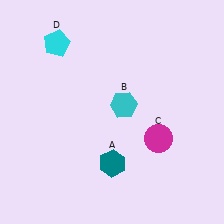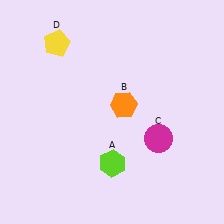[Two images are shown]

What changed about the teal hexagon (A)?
In Image 1, A is teal. In Image 2, it changed to lime.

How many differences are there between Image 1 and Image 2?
There are 3 differences between the two images.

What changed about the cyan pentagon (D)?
In Image 1, D is cyan. In Image 2, it changed to yellow.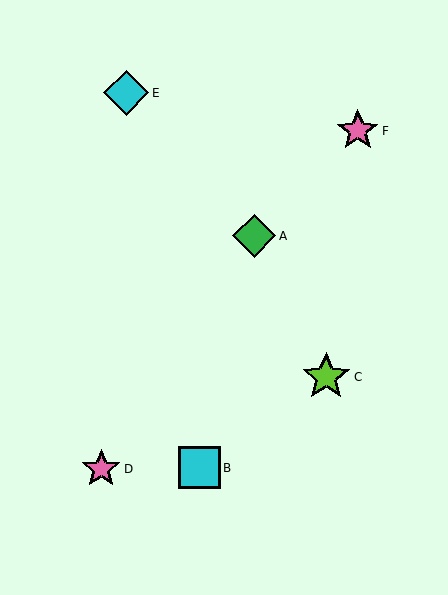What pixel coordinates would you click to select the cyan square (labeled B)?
Click at (199, 468) to select the cyan square B.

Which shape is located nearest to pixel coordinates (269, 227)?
The green diamond (labeled A) at (254, 236) is nearest to that location.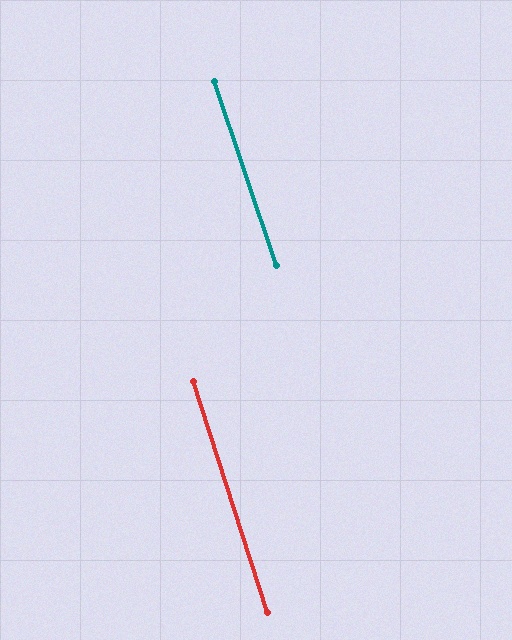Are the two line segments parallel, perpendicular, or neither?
Parallel — their directions differ by only 0.9°.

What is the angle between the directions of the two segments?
Approximately 1 degree.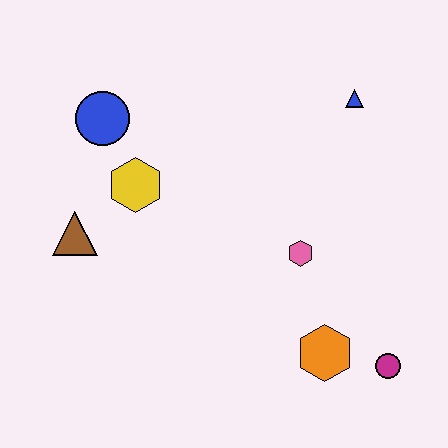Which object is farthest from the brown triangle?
The magenta circle is farthest from the brown triangle.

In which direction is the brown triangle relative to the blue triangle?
The brown triangle is to the left of the blue triangle.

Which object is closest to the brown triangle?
The yellow hexagon is closest to the brown triangle.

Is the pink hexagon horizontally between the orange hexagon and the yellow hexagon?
Yes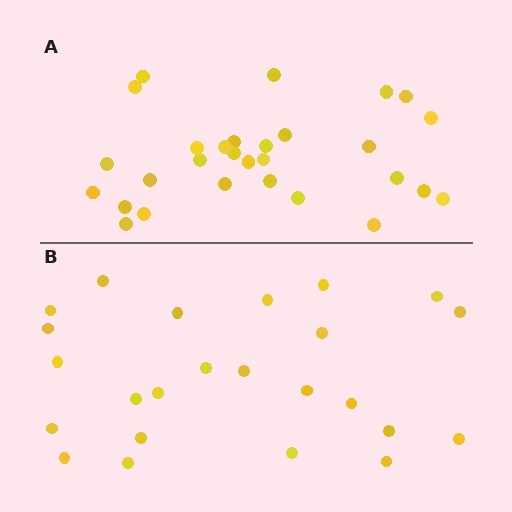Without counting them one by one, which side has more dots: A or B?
Region A (the top region) has more dots.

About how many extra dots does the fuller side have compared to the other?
Region A has about 5 more dots than region B.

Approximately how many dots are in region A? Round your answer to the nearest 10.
About 30 dots. (The exact count is 29, which rounds to 30.)